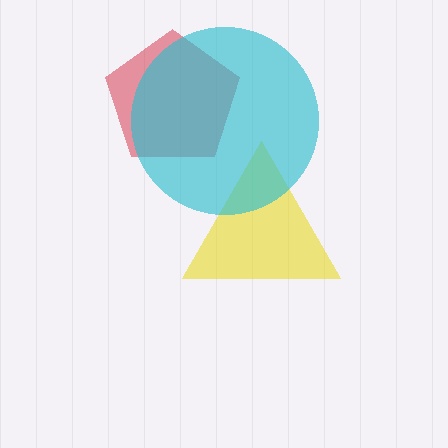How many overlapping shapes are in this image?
There are 3 overlapping shapes in the image.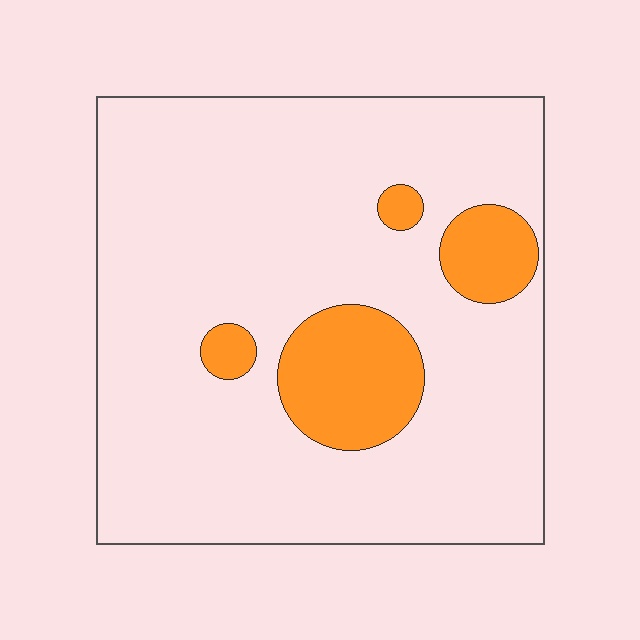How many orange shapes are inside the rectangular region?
4.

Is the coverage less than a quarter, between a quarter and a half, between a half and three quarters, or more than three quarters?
Less than a quarter.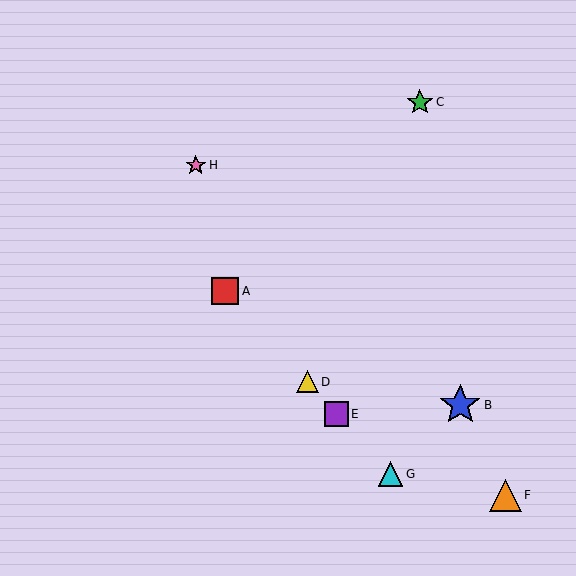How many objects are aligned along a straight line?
4 objects (A, D, E, G) are aligned along a straight line.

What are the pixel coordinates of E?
Object E is at (336, 414).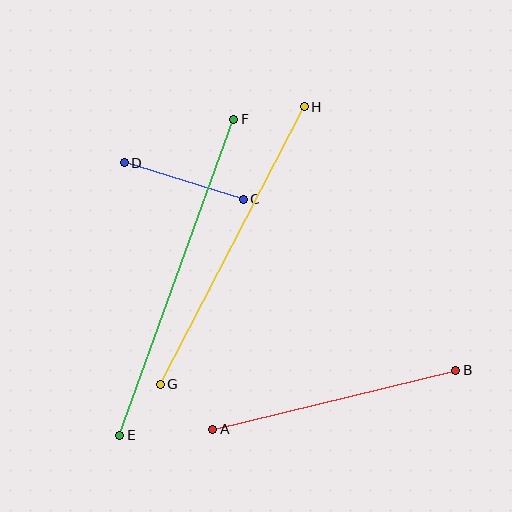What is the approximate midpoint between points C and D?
The midpoint is at approximately (184, 181) pixels.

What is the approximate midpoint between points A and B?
The midpoint is at approximately (334, 400) pixels.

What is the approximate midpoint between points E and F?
The midpoint is at approximately (177, 277) pixels.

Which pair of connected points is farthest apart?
Points E and F are farthest apart.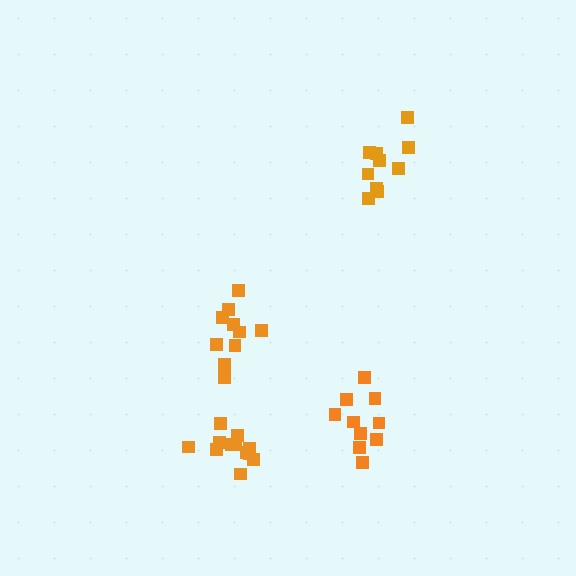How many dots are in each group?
Group 1: 10 dots, Group 2: 12 dots, Group 3: 11 dots, Group 4: 10 dots (43 total).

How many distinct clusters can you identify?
There are 4 distinct clusters.